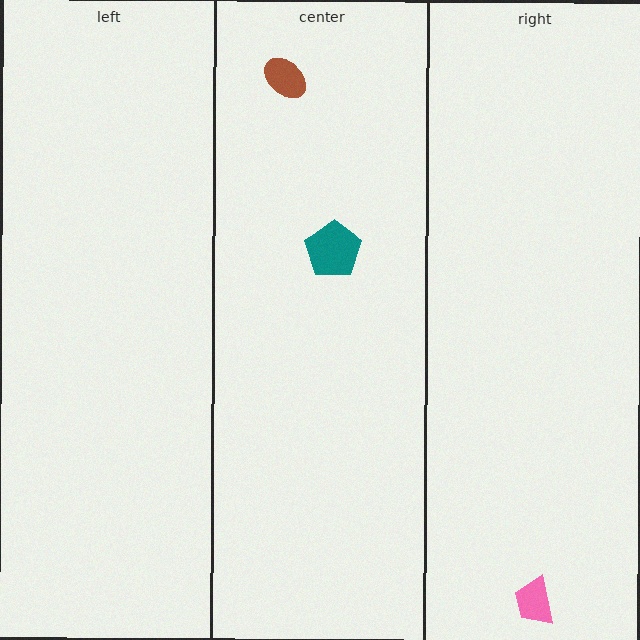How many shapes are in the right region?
1.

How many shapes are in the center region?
2.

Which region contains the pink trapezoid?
The right region.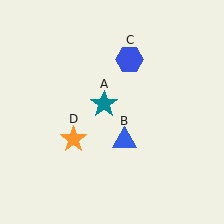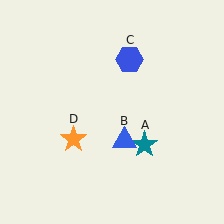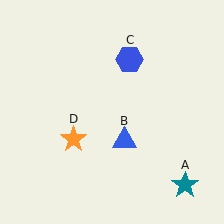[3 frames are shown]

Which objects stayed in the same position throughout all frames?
Blue triangle (object B) and blue hexagon (object C) and orange star (object D) remained stationary.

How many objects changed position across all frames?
1 object changed position: teal star (object A).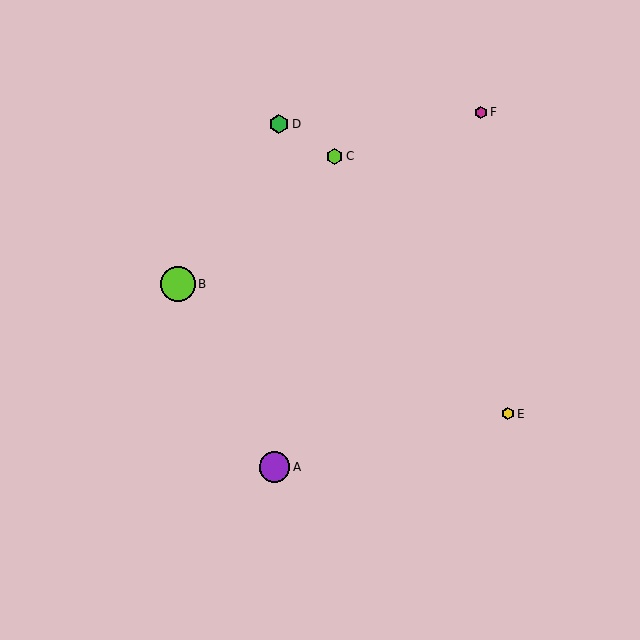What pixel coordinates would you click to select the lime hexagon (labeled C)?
Click at (334, 156) to select the lime hexagon C.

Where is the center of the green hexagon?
The center of the green hexagon is at (279, 124).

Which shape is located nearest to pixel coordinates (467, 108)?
The magenta hexagon (labeled F) at (481, 112) is nearest to that location.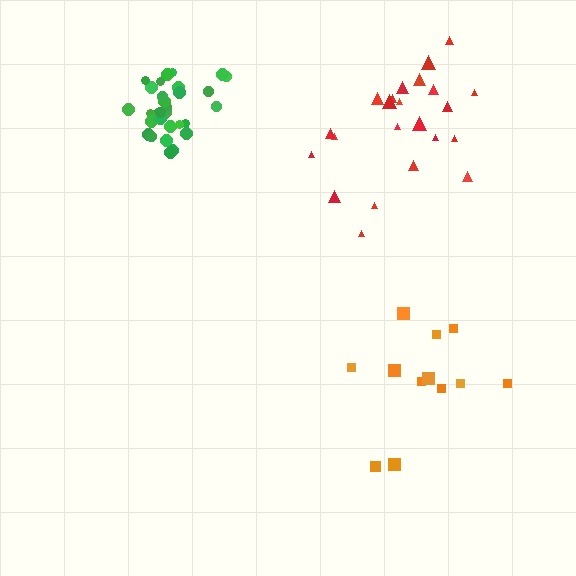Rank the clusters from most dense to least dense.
green, red, orange.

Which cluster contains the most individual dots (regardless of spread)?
Green (33).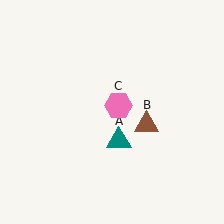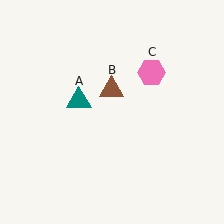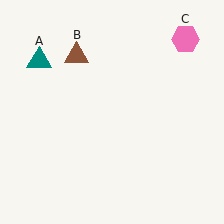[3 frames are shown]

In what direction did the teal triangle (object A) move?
The teal triangle (object A) moved up and to the left.